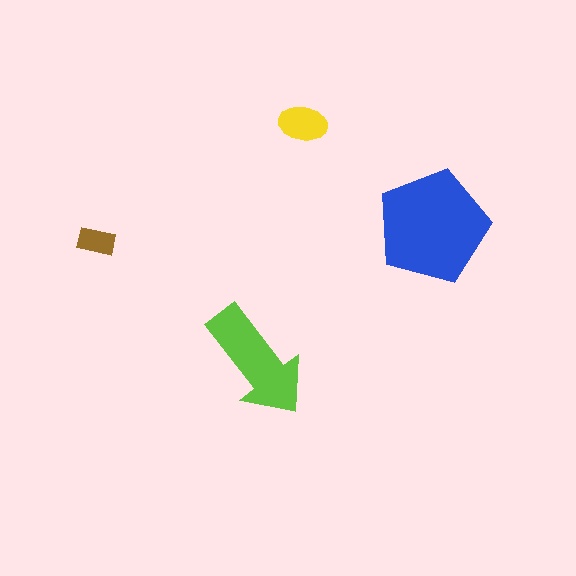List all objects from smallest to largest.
The brown rectangle, the yellow ellipse, the lime arrow, the blue pentagon.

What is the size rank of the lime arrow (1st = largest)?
2nd.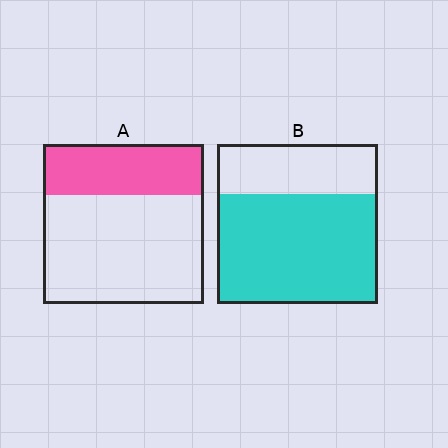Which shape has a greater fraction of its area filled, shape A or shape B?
Shape B.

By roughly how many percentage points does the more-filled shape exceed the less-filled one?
By roughly 35 percentage points (B over A).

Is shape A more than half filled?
No.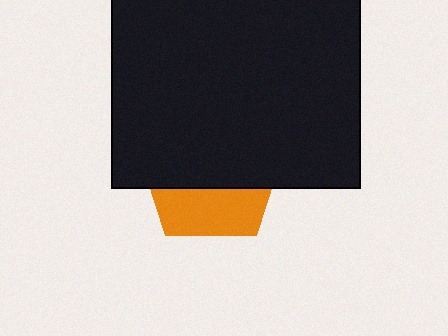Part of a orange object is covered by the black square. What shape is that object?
It is a pentagon.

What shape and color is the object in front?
The object in front is a black square.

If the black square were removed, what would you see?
You would see the complete orange pentagon.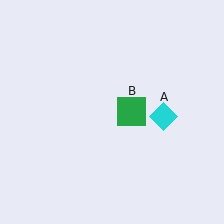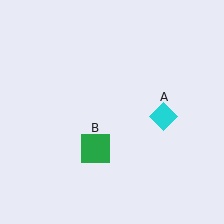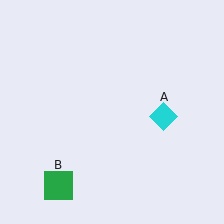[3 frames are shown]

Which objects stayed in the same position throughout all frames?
Cyan diamond (object A) remained stationary.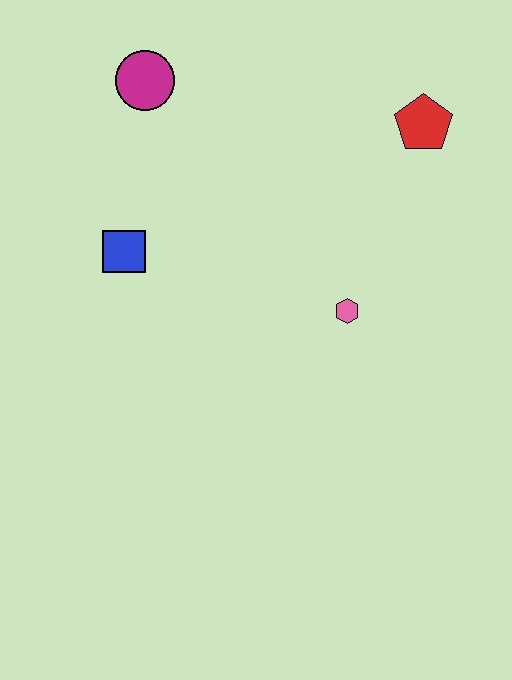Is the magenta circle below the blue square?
No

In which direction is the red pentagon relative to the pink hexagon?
The red pentagon is above the pink hexagon.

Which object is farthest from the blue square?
The red pentagon is farthest from the blue square.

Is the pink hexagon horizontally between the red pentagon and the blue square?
Yes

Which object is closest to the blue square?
The magenta circle is closest to the blue square.